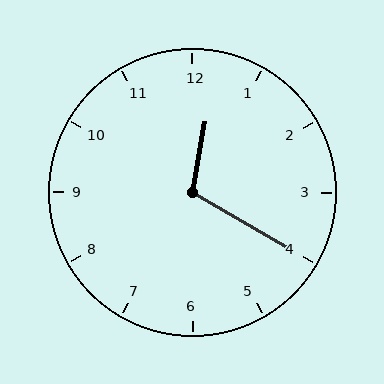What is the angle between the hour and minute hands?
Approximately 110 degrees.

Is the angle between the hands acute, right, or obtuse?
It is obtuse.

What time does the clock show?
12:20.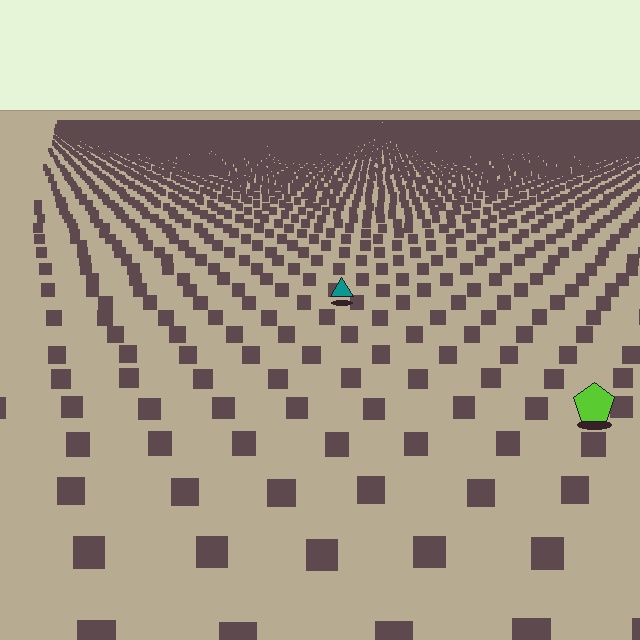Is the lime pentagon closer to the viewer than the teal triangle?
Yes. The lime pentagon is closer — you can tell from the texture gradient: the ground texture is coarser near it.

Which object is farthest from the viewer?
The teal triangle is farthest from the viewer. It appears smaller and the ground texture around it is denser.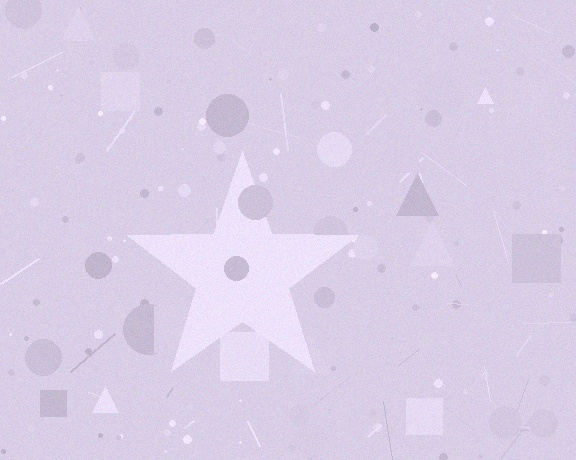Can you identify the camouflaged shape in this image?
The camouflaged shape is a star.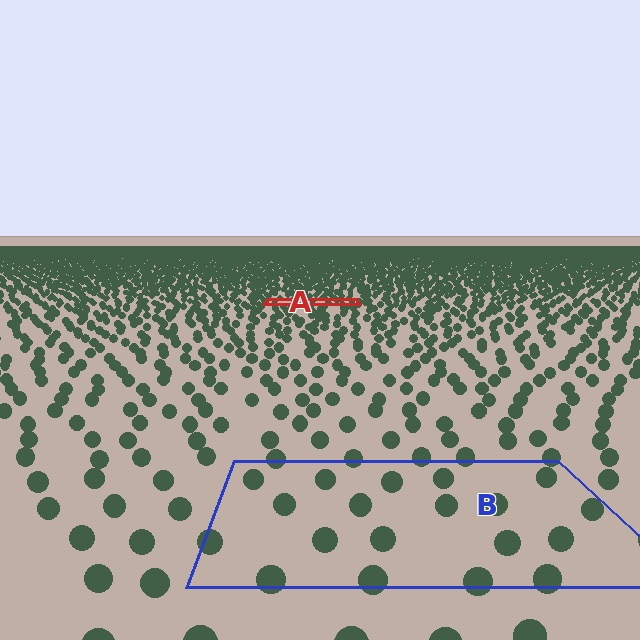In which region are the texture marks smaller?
The texture marks are smaller in region A, because it is farther away.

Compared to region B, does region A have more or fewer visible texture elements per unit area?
Region A has more texture elements per unit area — they are packed more densely because it is farther away.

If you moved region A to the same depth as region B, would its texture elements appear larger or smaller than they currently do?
They would appear larger. At a closer depth, the same texture elements are projected at a bigger on-screen size.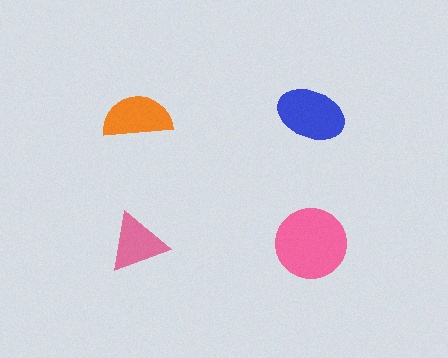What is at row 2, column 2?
A pink circle.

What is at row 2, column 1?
A pink triangle.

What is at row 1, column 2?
A blue ellipse.